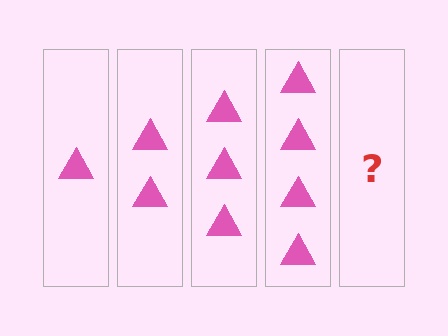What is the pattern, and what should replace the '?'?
The pattern is that each step adds one more triangle. The '?' should be 5 triangles.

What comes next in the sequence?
The next element should be 5 triangles.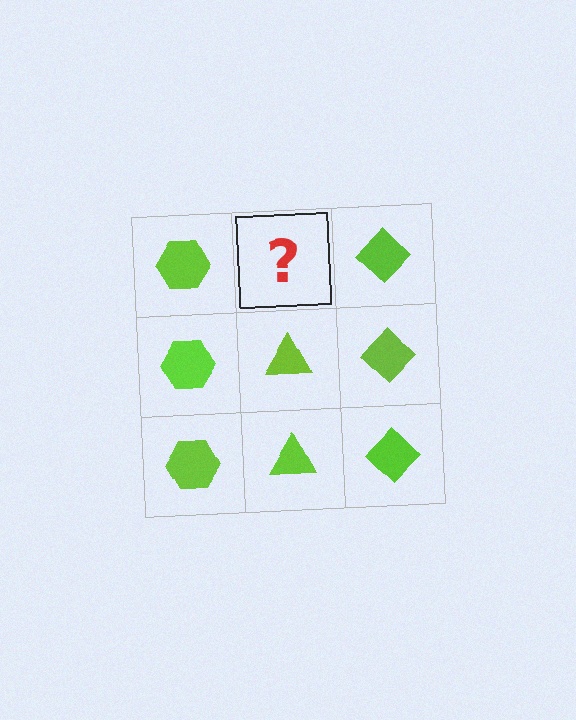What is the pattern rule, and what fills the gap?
The rule is that each column has a consistent shape. The gap should be filled with a lime triangle.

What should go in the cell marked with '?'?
The missing cell should contain a lime triangle.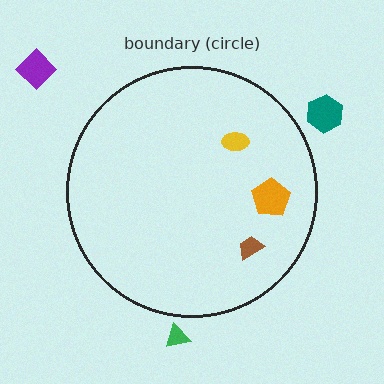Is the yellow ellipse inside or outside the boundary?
Inside.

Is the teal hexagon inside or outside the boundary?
Outside.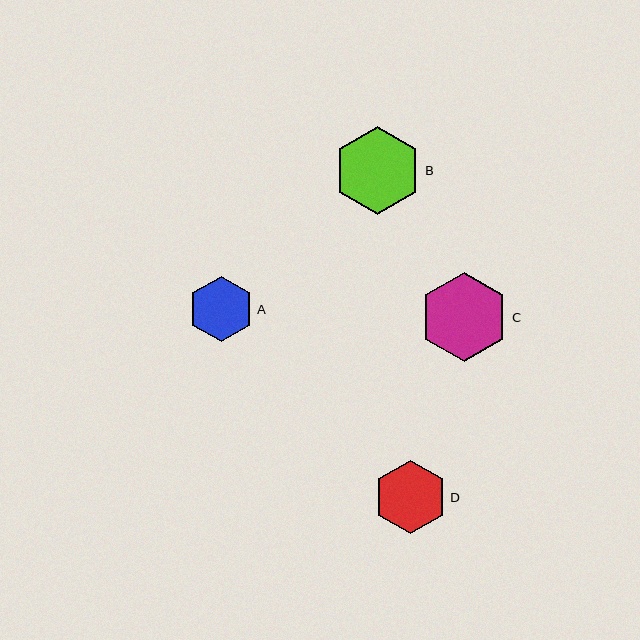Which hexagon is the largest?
Hexagon C is the largest with a size of approximately 89 pixels.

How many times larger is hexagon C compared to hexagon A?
Hexagon C is approximately 1.4 times the size of hexagon A.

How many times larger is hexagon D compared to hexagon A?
Hexagon D is approximately 1.1 times the size of hexagon A.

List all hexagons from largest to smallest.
From largest to smallest: C, B, D, A.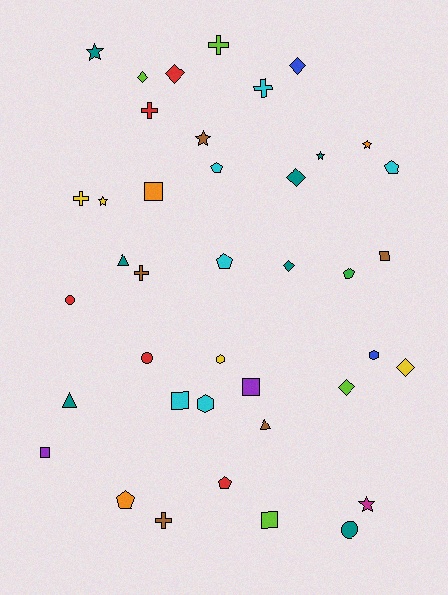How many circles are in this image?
There are 3 circles.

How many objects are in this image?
There are 40 objects.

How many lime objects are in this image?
There are 4 lime objects.